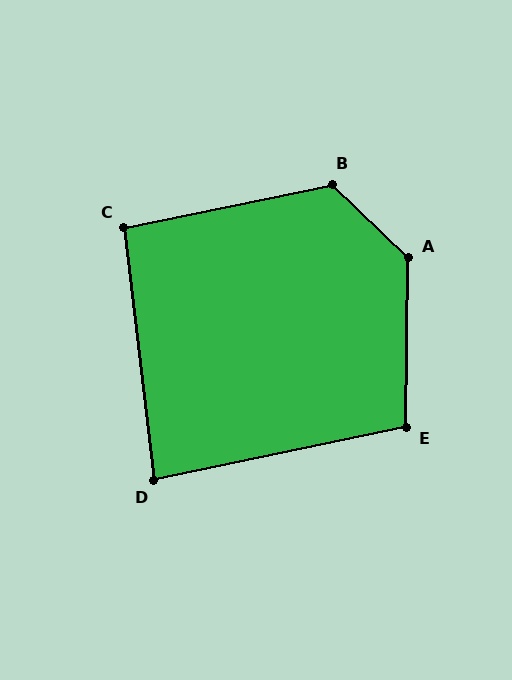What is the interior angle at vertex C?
Approximately 95 degrees (obtuse).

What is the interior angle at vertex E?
Approximately 103 degrees (obtuse).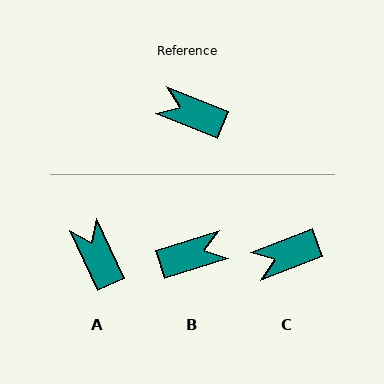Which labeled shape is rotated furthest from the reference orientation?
B, about 141 degrees away.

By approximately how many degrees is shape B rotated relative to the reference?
Approximately 141 degrees clockwise.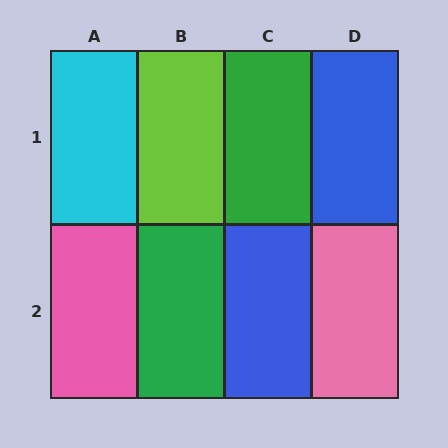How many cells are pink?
2 cells are pink.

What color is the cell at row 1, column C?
Green.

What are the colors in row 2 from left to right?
Pink, green, blue, pink.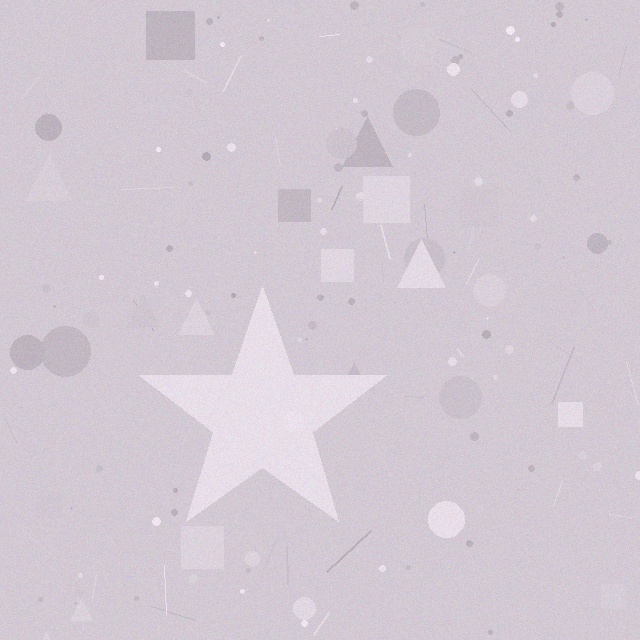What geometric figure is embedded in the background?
A star is embedded in the background.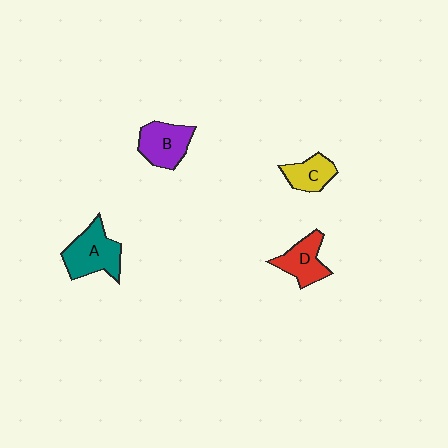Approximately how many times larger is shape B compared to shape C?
Approximately 1.4 times.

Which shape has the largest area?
Shape A (teal).